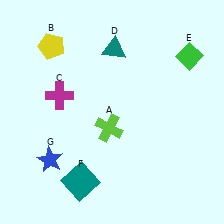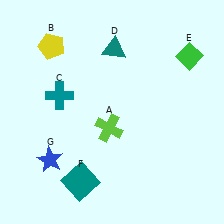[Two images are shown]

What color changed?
The cross (C) changed from magenta in Image 1 to teal in Image 2.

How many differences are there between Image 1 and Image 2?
There is 1 difference between the two images.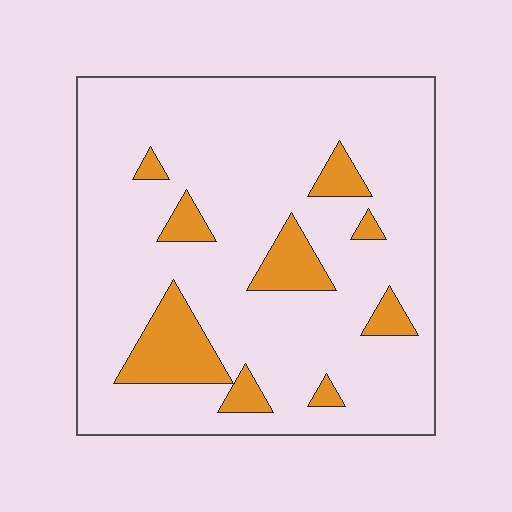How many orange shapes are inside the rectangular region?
9.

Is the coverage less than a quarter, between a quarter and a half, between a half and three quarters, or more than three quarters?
Less than a quarter.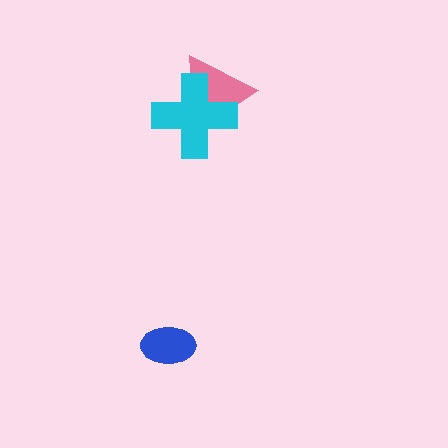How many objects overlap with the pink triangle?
1 object overlaps with the pink triangle.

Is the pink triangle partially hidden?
Yes, it is partially covered by another shape.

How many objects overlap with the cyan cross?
1 object overlaps with the cyan cross.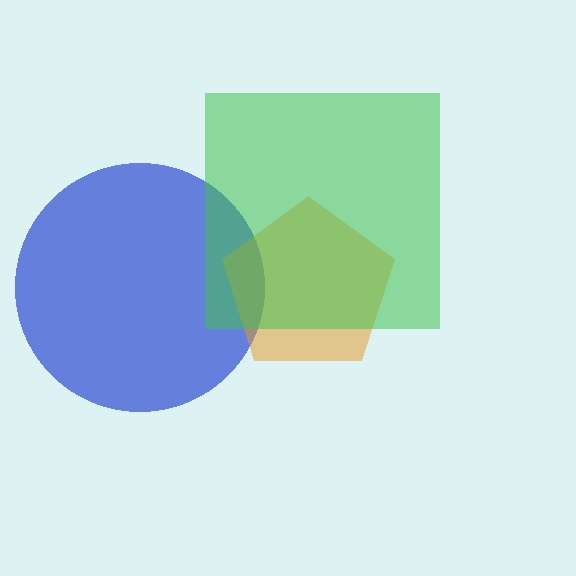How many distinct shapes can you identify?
There are 3 distinct shapes: a blue circle, an orange pentagon, a green square.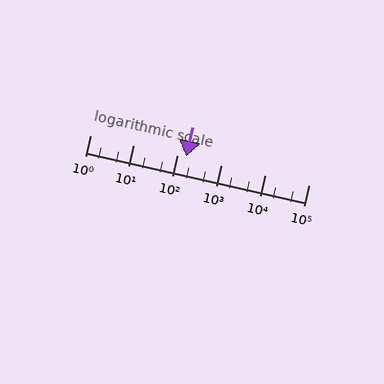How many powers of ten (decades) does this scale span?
The scale spans 5 decades, from 1 to 100000.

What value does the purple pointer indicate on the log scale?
The pointer indicates approximately 160.